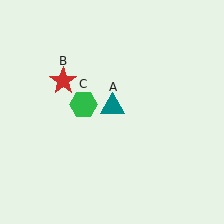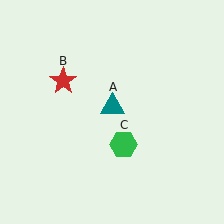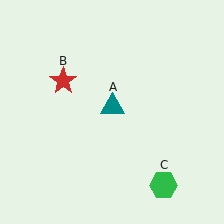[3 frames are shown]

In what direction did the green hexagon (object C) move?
The green hexagon (object C) moved down and to the right.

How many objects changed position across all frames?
1 object changed position: green hexagon (object C).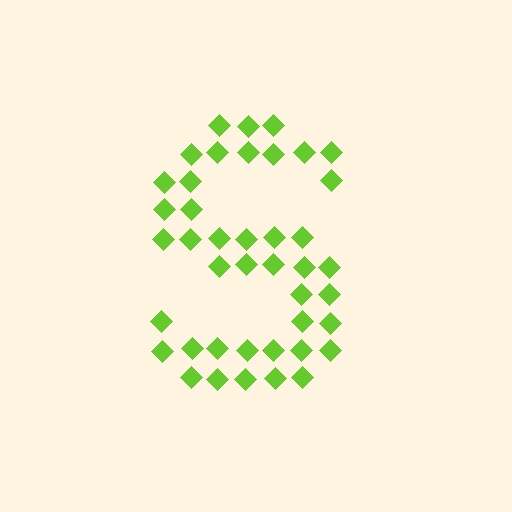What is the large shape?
The large shape is the letter S.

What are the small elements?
The small elements are diamonds.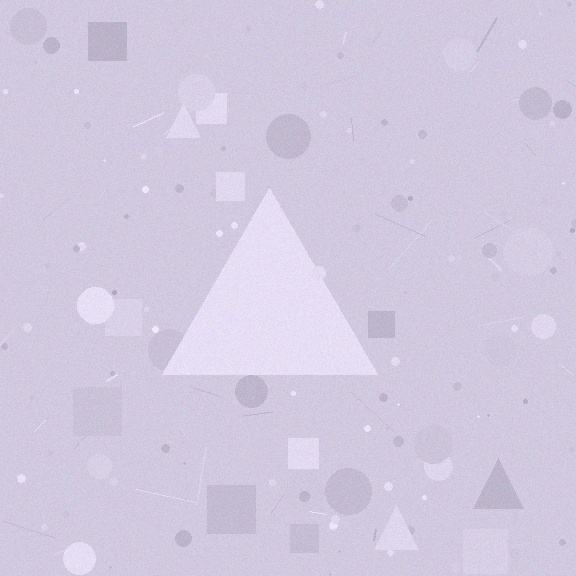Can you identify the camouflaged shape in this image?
The camouflaged shape is a triangle.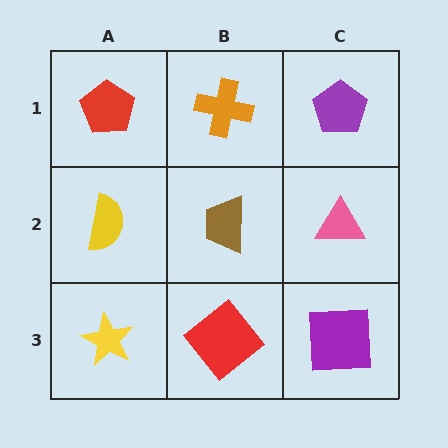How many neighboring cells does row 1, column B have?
3.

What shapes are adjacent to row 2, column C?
A purple pentagon (row 1, column C), a purple square (row 3, column C), a brown trapezoid (row 2, column B).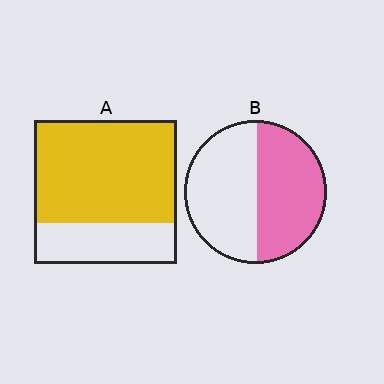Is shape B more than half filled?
Roughly half.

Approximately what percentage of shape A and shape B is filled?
A is approximately 70% and B is approximately 50%.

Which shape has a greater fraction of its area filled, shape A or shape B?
Shape A.